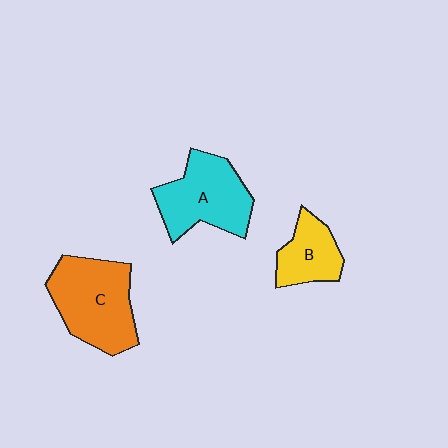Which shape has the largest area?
Shape C (orange).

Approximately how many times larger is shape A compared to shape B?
Approximately 1.6 times.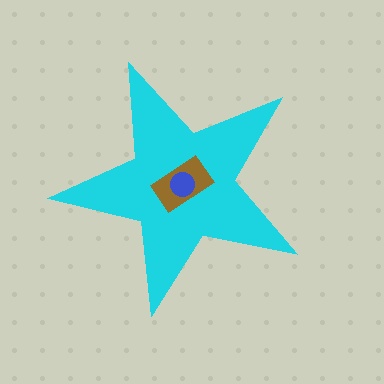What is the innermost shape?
The blue circle.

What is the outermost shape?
The cyan star.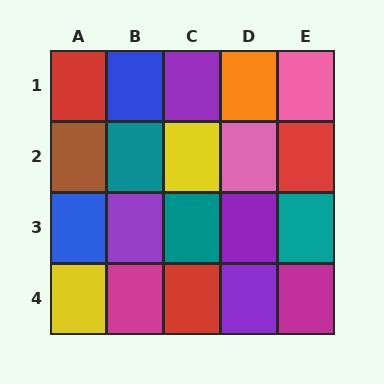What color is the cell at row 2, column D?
Pink.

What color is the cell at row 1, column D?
Orange.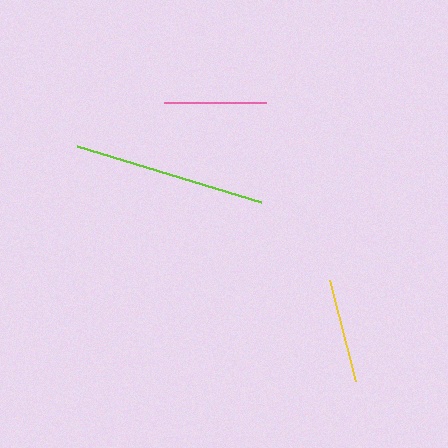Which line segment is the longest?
The lime line is the longest at approximately 193 pixels.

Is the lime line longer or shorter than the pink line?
The lime line is longer than the pink line.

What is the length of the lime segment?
The lime segment is approximately 193 pixels long.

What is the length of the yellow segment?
The yellow segment is approximately 104 pixels long.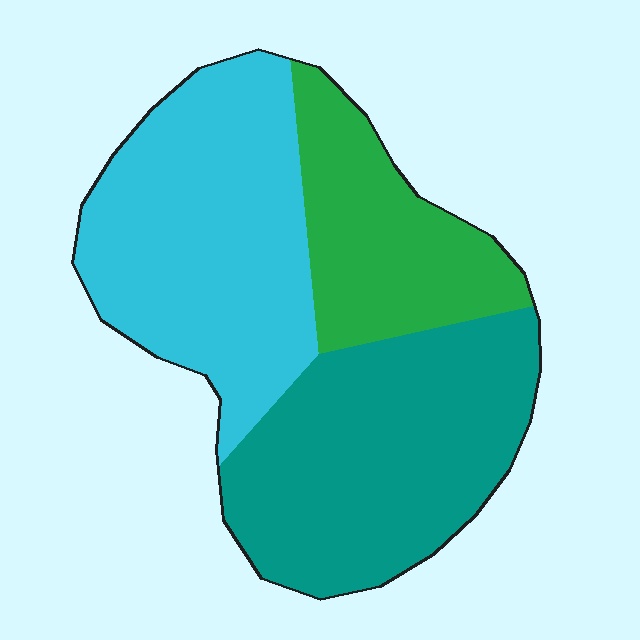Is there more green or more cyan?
Cyan.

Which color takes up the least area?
Green, at roughly 20%.